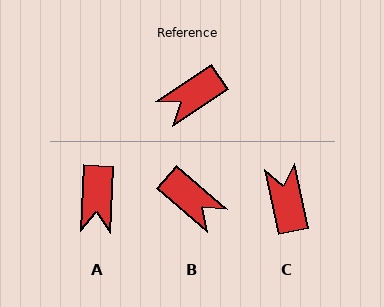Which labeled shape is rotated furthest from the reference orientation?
C, about 111 degrees away.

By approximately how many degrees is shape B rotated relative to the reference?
Approximately 105 degrees counter-clockwise.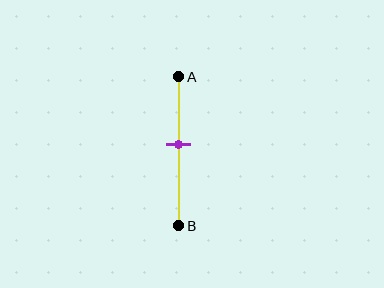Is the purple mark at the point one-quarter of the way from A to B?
No, the mark is at about 45% from A, not at the 25% one-quarter point.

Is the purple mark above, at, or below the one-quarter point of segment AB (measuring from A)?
The purple mark is below the one-quarter point of segment AB.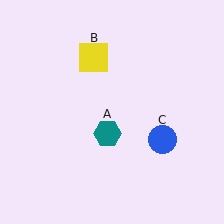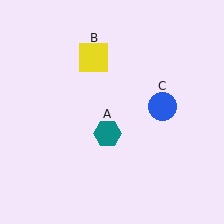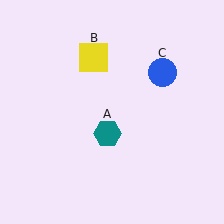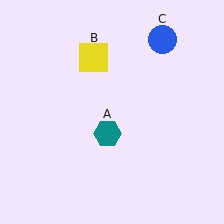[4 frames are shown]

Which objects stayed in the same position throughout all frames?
Teal hexagon (object A) and yellow square (object B) remained stationary.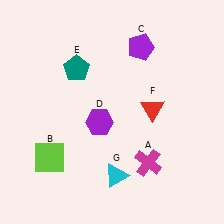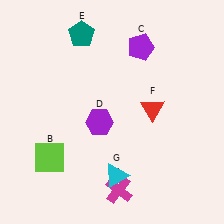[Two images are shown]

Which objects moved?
The objects that moved are: the magenta cross (A), the teal pentagon (E).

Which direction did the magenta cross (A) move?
The magenta cross (A) moved left.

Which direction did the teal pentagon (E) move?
The teal pentagon (E) moved up.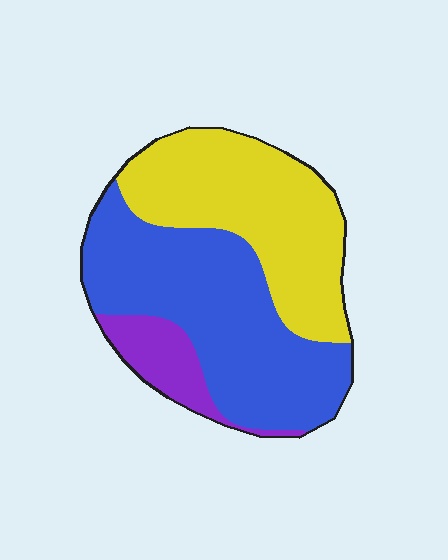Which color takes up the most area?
Blue, at roughly 50%.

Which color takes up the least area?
Purple, at roughly 10%.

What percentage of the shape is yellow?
Yellow covers about 40% of the shape.